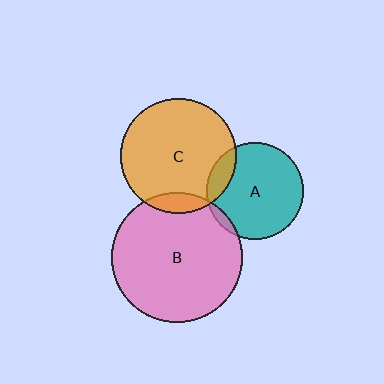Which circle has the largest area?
Circle B (pink).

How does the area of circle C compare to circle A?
Approximately 1.4 times.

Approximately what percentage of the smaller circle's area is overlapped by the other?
Approximately 5%.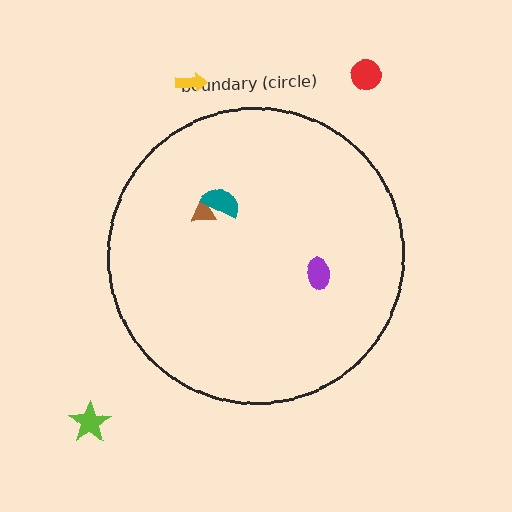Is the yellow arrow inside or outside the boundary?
Outside.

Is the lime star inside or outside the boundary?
Outside.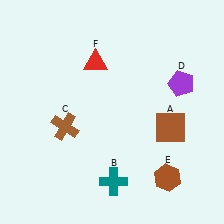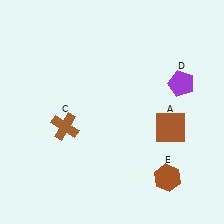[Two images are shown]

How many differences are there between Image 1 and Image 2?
There are 2 differences between the two images.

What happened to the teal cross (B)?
The teal cross (B) was removed in Image 2. It was in the bottom-right area of Image 1.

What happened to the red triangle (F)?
The red triangle (F) was removed in Image 2. It was in the top-left area of Image 1.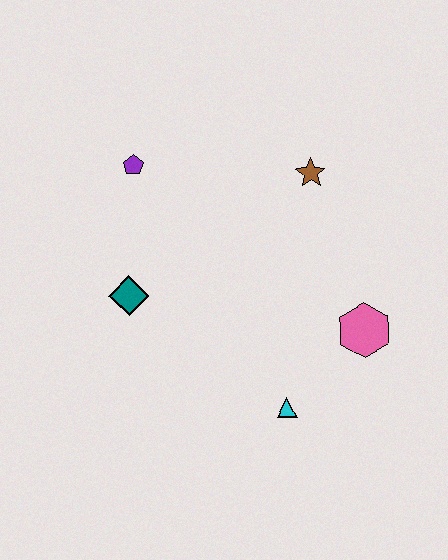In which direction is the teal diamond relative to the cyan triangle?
The teal diamond is to the left of the cyan triangle.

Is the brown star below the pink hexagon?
No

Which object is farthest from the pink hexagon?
The purple pentagon is farthest from the pink hexagon.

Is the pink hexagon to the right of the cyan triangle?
Yes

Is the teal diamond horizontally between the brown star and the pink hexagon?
No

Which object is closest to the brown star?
The pink hexagon is closest to the brown star.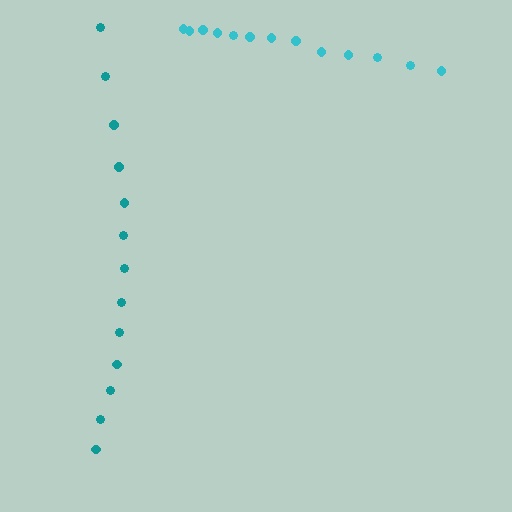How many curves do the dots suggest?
There are 2 distinct paths.